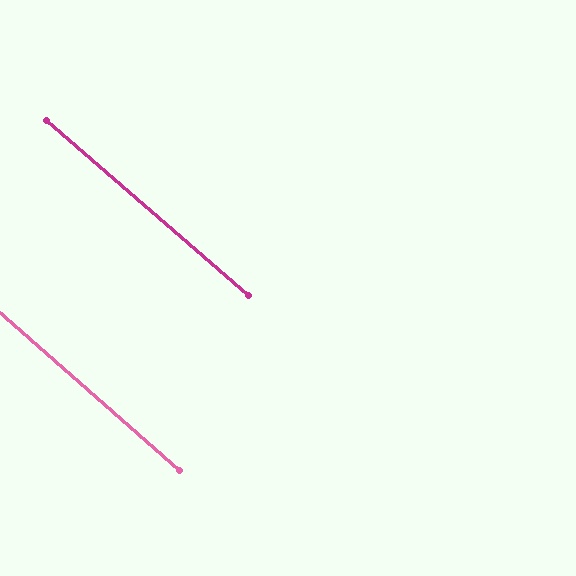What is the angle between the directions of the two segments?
Approximately 0 degrees.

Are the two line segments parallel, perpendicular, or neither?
Parallel — their directions differ by only 0.2°.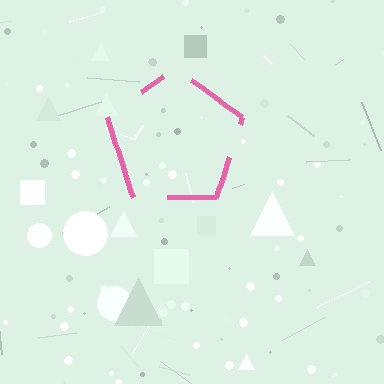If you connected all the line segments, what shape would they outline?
They would outline a pentagon.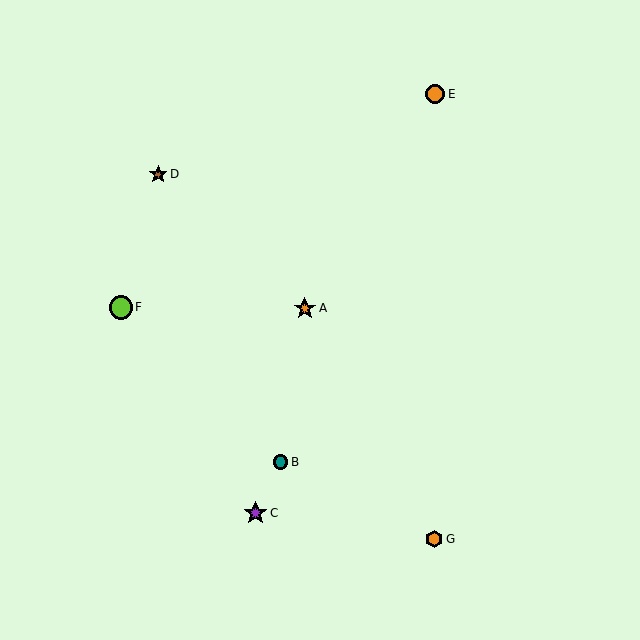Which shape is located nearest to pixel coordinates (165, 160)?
The brown star (labeled D) at (158, 174) is nearest to that location.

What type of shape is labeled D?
Shape D is a brown star.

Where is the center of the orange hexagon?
The center of the orange hexagon is at (434, 539).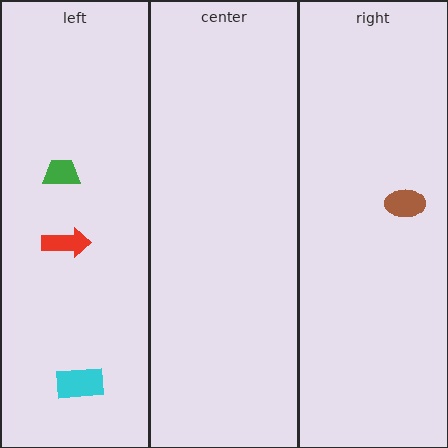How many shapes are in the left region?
3.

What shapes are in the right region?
The brown ellipse.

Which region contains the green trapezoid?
The left region.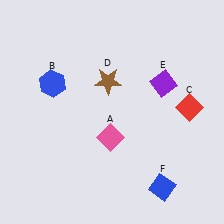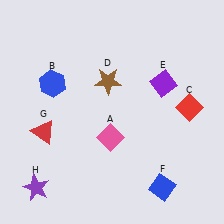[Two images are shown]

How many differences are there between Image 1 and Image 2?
There are 2 differences between the two images.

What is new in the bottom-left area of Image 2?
A red triangle (G) was added in the bottom-left area of Image 2.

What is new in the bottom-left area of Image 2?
A purple star (H) was added in the bottom-left area of Image 2.